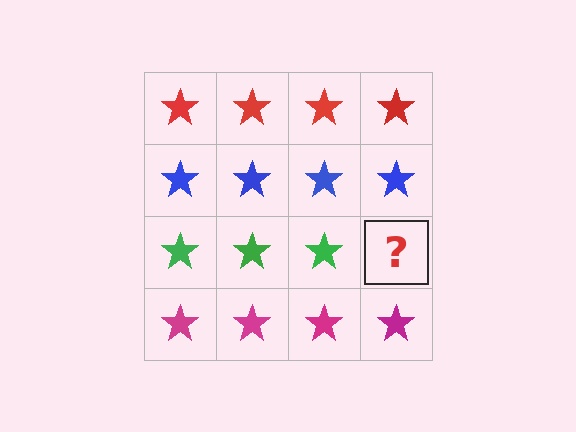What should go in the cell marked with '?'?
The missing cell should contain a green star.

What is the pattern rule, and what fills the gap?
The rule is that each row has a consistent color. The gap should be filled with a green star.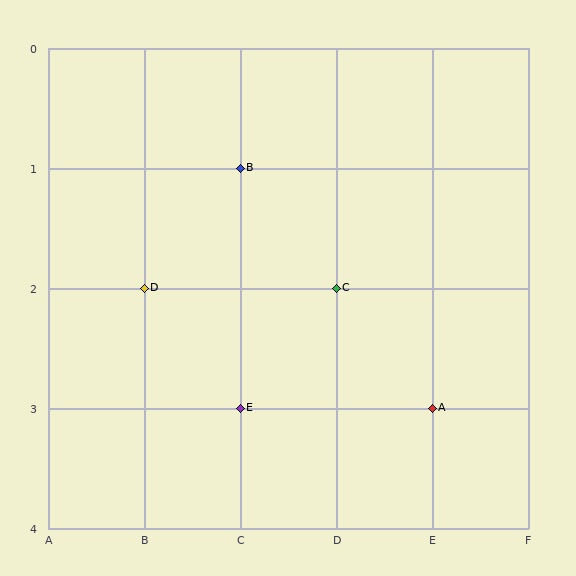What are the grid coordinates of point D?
Point D is at grid coordinates (B, 2).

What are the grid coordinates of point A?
Point A is at grid coordinates (E, 3).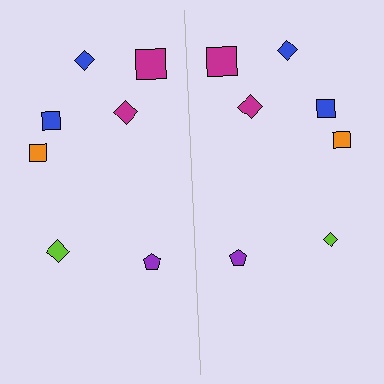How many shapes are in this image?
There are 14 shapes in this image.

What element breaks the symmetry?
The lime diamond on the right side has a different size than its mirror counterpart.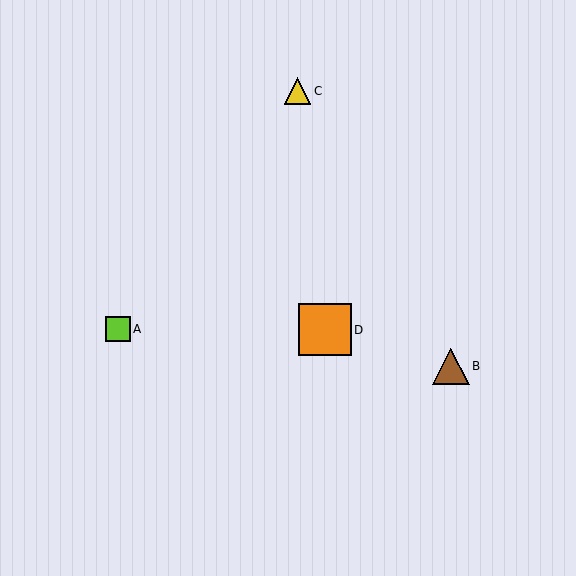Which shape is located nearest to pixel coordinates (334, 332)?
The orange square (labeled D) at (325, 330) is nearest to that location.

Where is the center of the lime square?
The center of the lime square is at (118, 329).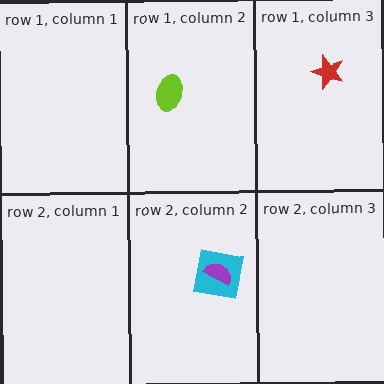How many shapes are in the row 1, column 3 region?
1.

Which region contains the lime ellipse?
The row 1, column 2 region.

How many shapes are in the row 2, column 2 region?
2.